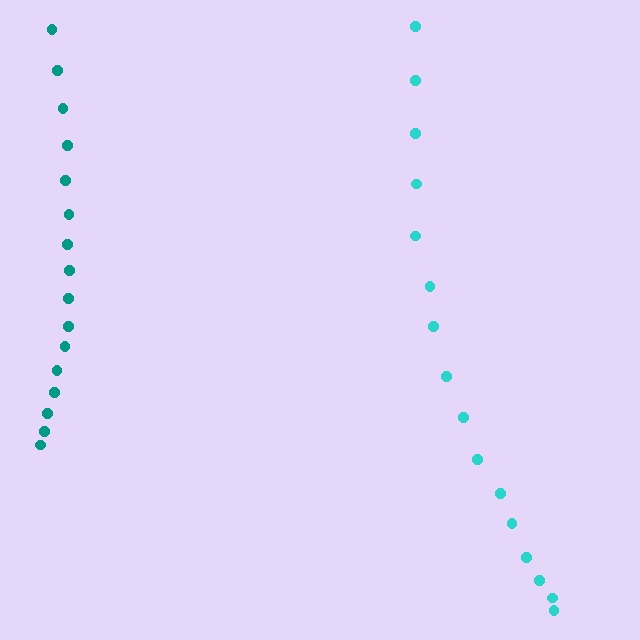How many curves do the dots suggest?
There are 2 distinct paths.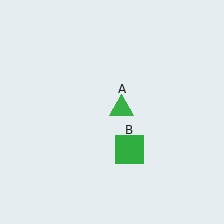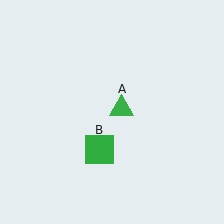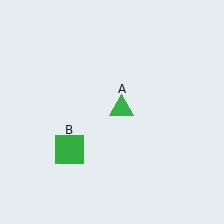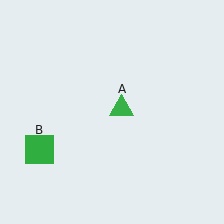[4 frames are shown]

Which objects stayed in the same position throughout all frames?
Green triangle (object A) remained stationary.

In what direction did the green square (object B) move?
The green square (object B) moved left.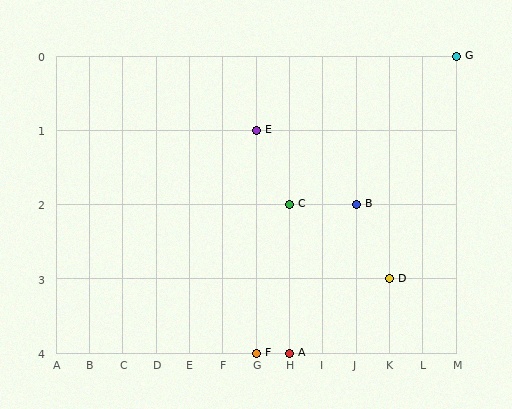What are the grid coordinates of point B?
Point B is at grid coordinates (J, 2).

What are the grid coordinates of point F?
Point F is at grid coordinates (G, 4).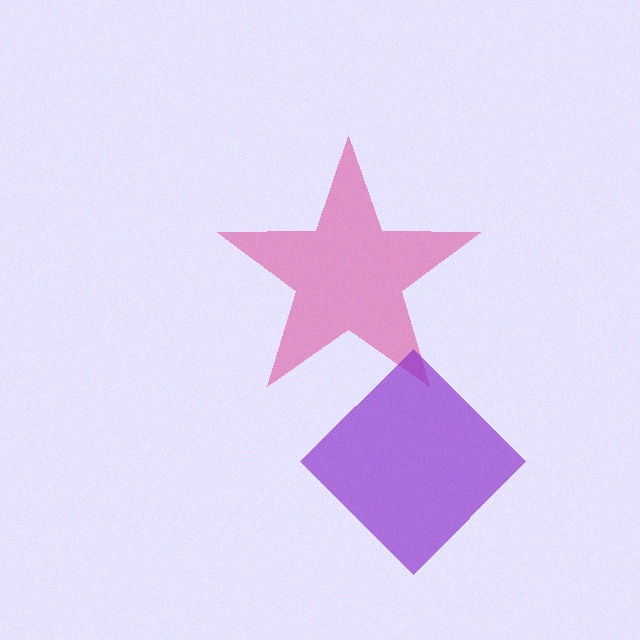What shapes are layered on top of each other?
The layered shapes are: a pink star, a purple diamond.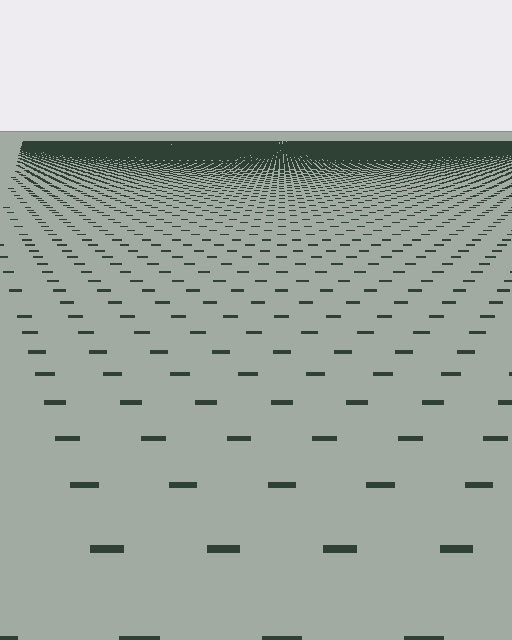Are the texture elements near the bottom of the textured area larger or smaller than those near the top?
Larger. Near the bottom, elements are closer to the viewer and appear at a bigger on-screen size.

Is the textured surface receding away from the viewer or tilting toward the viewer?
The surface is receding away from the viewer. Texture elements get smaller and denser toward the top.